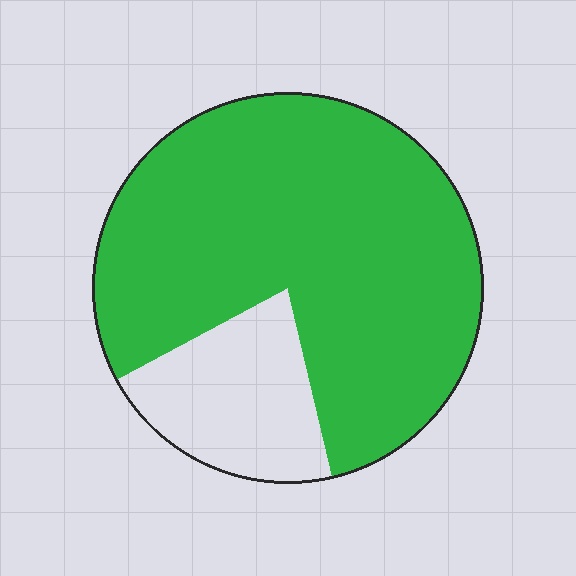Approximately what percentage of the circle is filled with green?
Approximately 80%.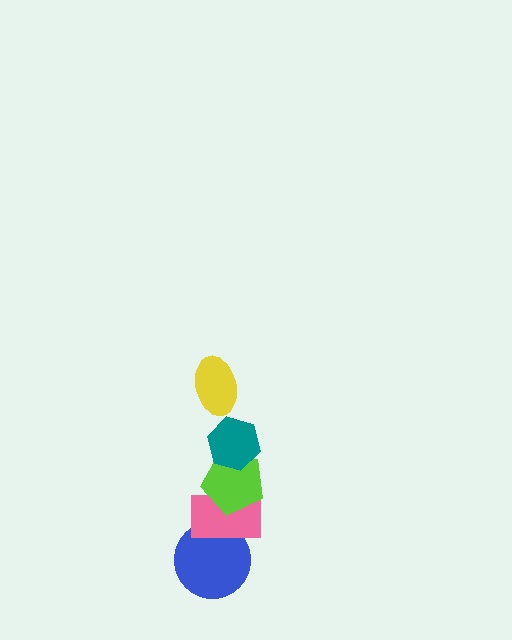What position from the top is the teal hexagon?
The teal hexagon is 2nd from the top.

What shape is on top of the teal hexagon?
The yellow ellipse is on top of the teal hexagon.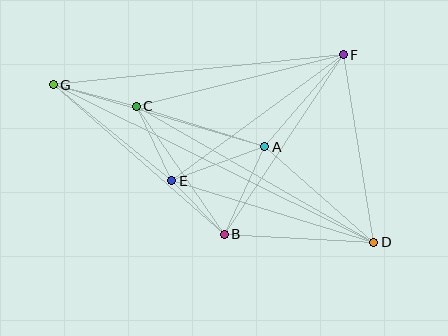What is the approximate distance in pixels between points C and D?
The distance between C and D is approximately 274 pixels.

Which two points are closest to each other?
Points B and E are closest to each other.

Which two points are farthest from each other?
Points D and G are farthest from each other.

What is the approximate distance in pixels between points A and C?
The distance between A and C is approximately 135 pixels.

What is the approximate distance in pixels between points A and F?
The distance between A and F is approximately 121 pixels.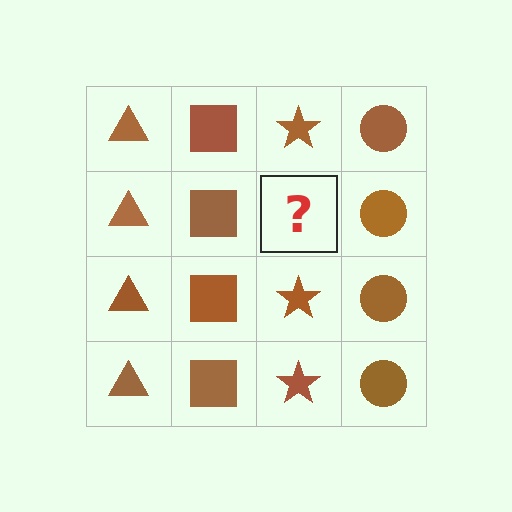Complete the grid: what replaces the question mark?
The question mark should be replaced with a brown star.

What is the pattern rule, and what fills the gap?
The rule is that each column has a consistent shape. The gap should be filled with a brown star.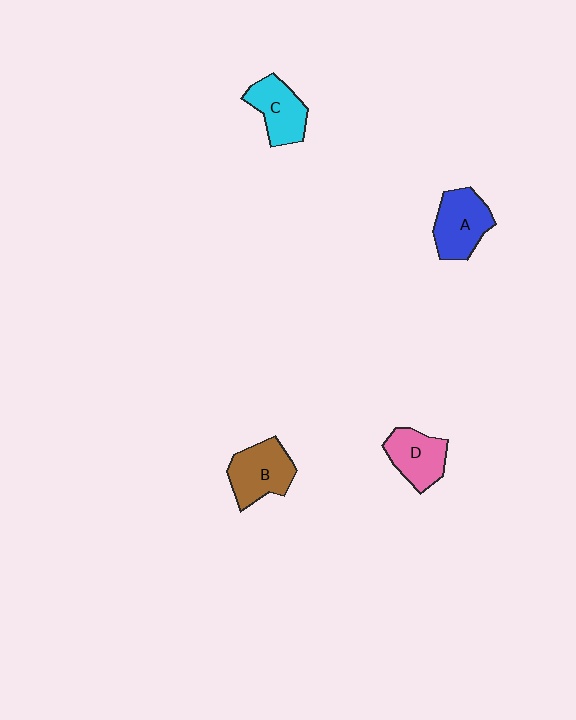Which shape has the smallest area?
Shape D (pink).